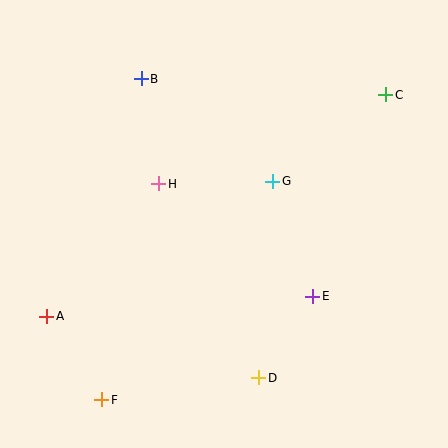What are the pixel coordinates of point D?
Point D is at (259, 378).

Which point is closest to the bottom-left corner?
Point F is closest to the bottom-left corner.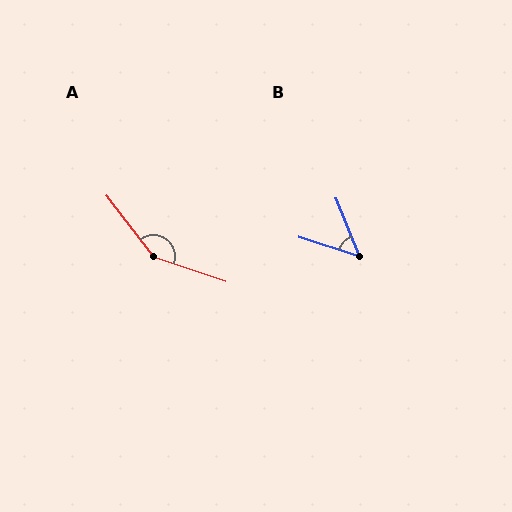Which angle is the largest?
A, at approximately 147 degrees.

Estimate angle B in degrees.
Approximately 51 degrees.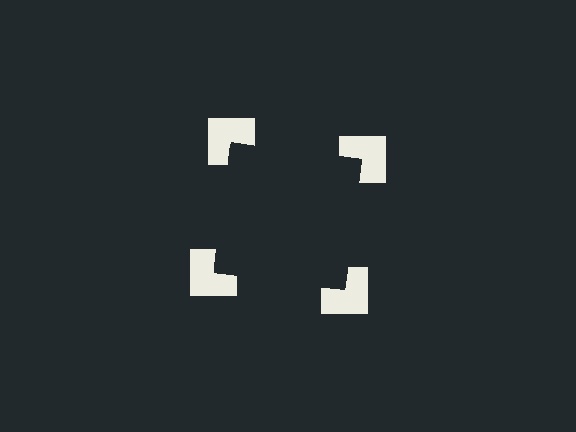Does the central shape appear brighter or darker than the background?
It typically appears slightly darker than the background, even though no actual brightness change is drawn.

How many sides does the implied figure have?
4 sides.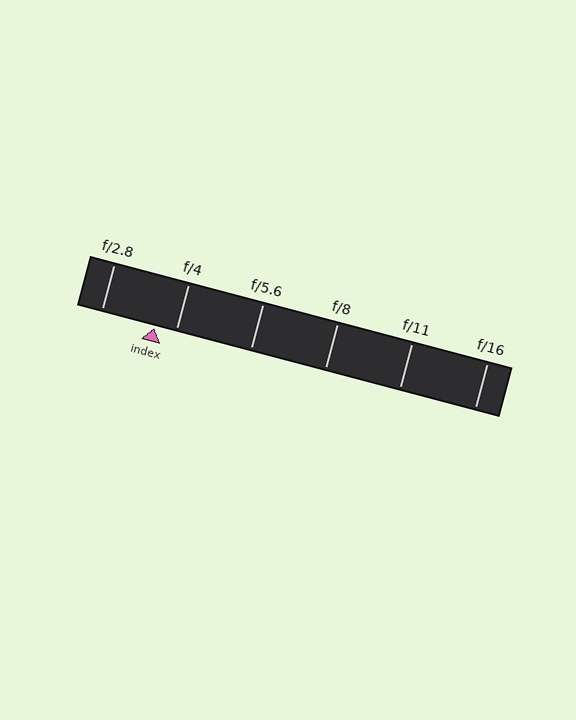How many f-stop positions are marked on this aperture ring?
There are 6 f-stop positions marked.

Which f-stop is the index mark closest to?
The index mark is closest to f/4.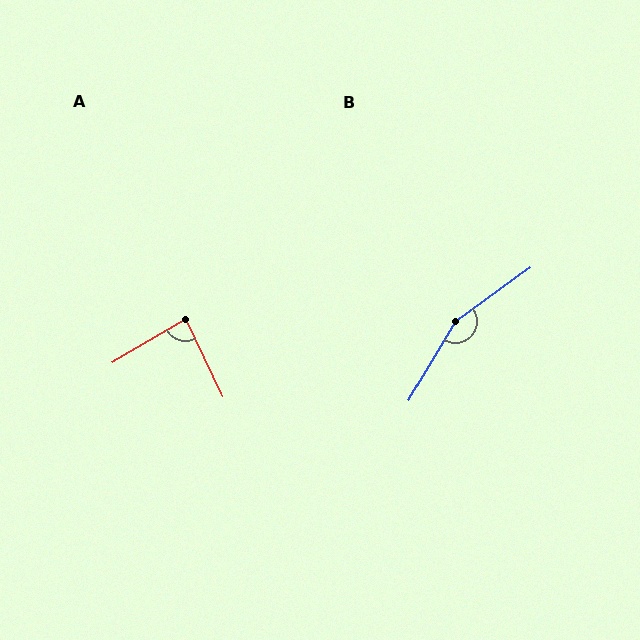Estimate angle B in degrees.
Approximately 156 degrees.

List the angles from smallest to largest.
A (85°), B (156°).